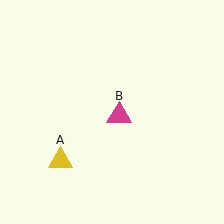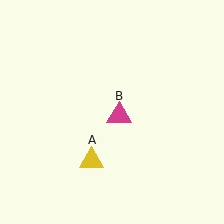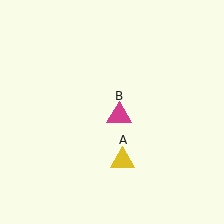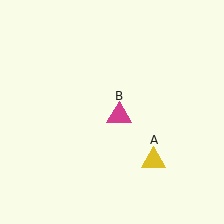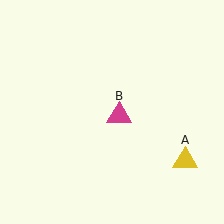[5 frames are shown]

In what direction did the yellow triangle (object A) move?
The yellow triangle (object A) moved right.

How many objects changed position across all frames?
1 object changed position: yellow triangle (object A).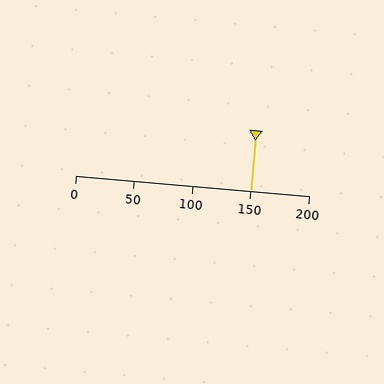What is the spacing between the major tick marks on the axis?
The major ticks are spaced 50 apart.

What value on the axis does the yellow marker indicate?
The marker indicates approximately 150.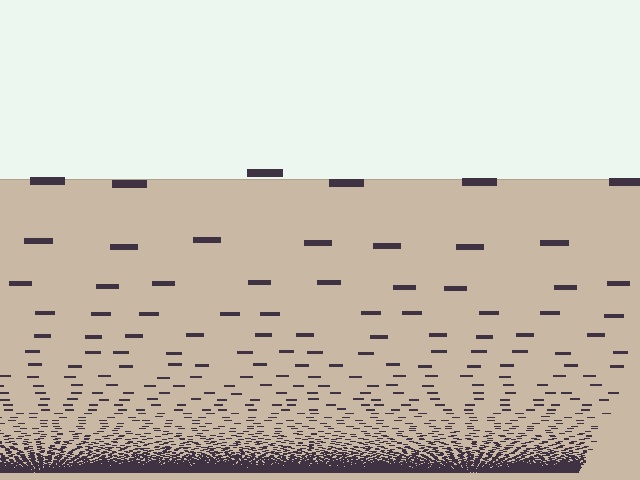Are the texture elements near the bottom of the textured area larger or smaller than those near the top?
Smaller. The gradient is inverted — elements near the bottom are smaller and denser.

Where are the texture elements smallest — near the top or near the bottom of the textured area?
Near the bottom.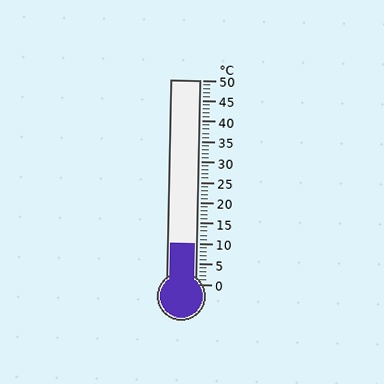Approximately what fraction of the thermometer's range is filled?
The thermometer is filled to approximately 20% of its range.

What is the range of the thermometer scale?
The thermometer scale ranges from 0°C to 50°C.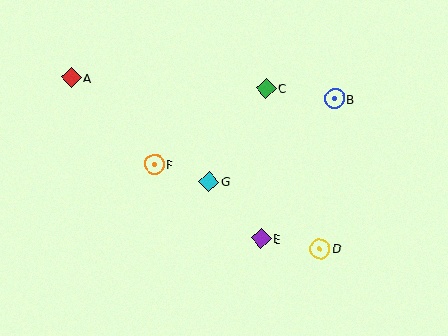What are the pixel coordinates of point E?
Point E is at (261, 238).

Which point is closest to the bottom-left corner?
Point F is closest to the bottom-left corner.